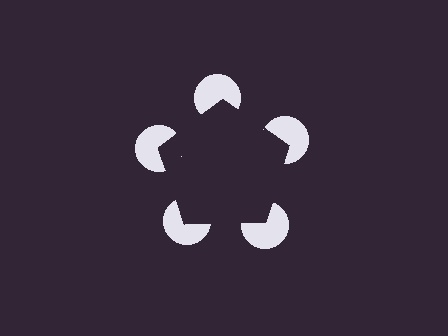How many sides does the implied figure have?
5 sides.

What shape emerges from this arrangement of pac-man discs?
An illusory pentagon — its edges are inferred from the aligned wedge cuts in the pac-man discs, not physically drawn.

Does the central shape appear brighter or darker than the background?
It typically appears slightly darker than the background, even though no actual brightness change is drawn.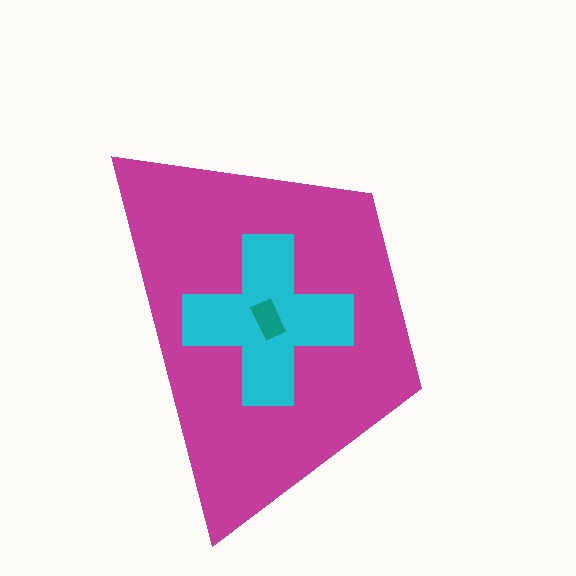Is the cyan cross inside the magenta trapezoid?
Yes.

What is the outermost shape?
The magenta trapezoid.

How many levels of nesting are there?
3.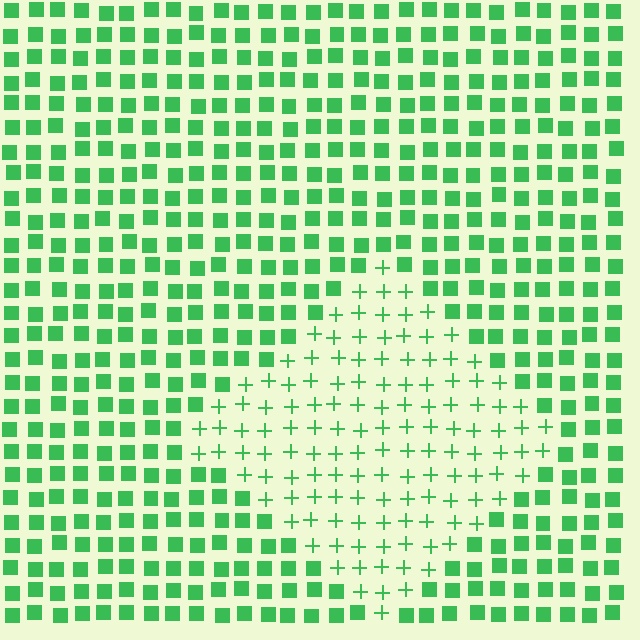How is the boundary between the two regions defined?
The boundary is defined by a change in element shape: plus signs inside vs. squares outside. All elements share the same color and spacing.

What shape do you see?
I see a diamond.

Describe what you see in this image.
The image is filled with small green elements arranged in a uniform grid. A diamond-shaped region contains plus signs, while the surrounding area contains squares. The boundary is defined purely by the change in element shape.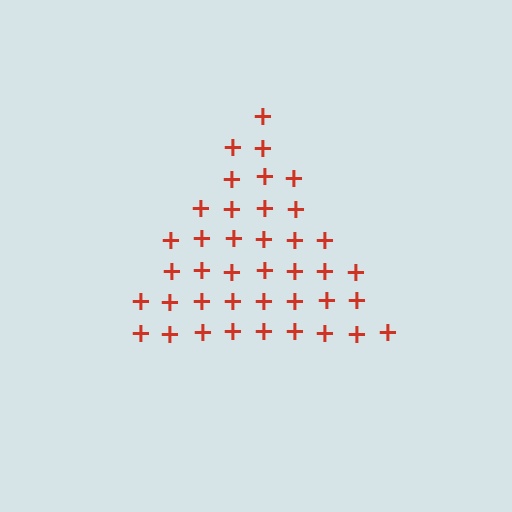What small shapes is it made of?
It is made of small plus signs.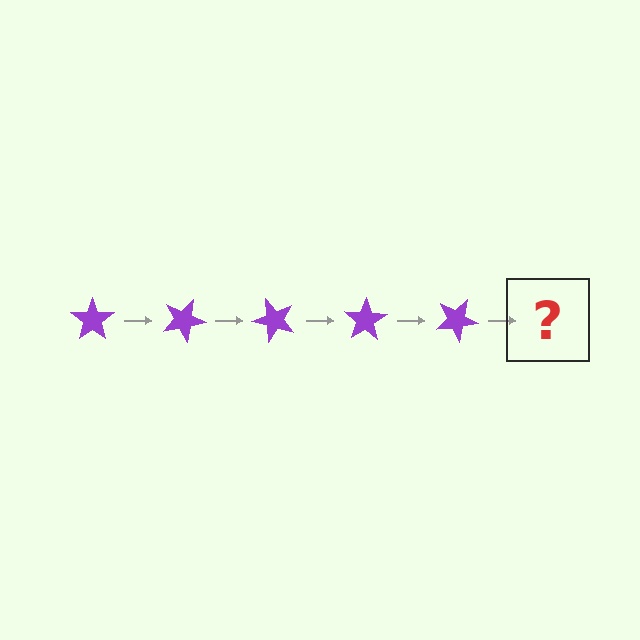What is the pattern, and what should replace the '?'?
The pattern is that the star rotates 25 degrees each step. The '?' should be a purple star rotated 125 degrees.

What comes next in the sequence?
The next element should be a purple star rotated 125 degrees.